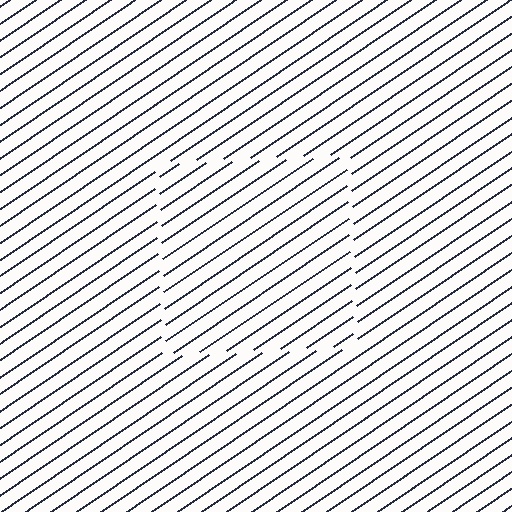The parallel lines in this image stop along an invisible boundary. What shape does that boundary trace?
An illusory square. The interior of the shape contains the same grating, shifted by half a period — the contour is defined by the phase discontinuity where line-ends from the inner and outer gratings abut.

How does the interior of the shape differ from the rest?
The interior of the shape contains the same grating, shifted by half a period — the contour is defined by the phase discontinuity where line-ends from the inner and outer gratings abut.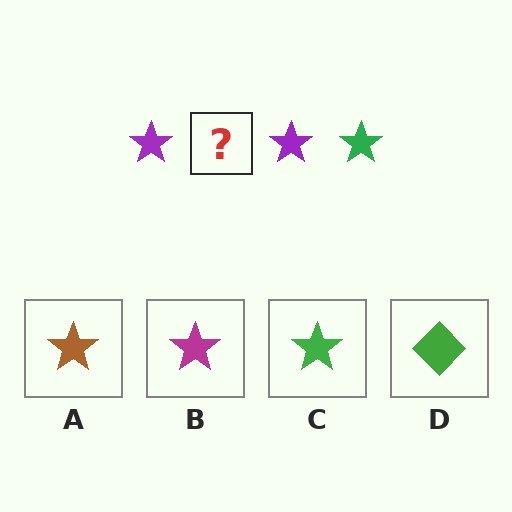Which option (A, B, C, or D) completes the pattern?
C.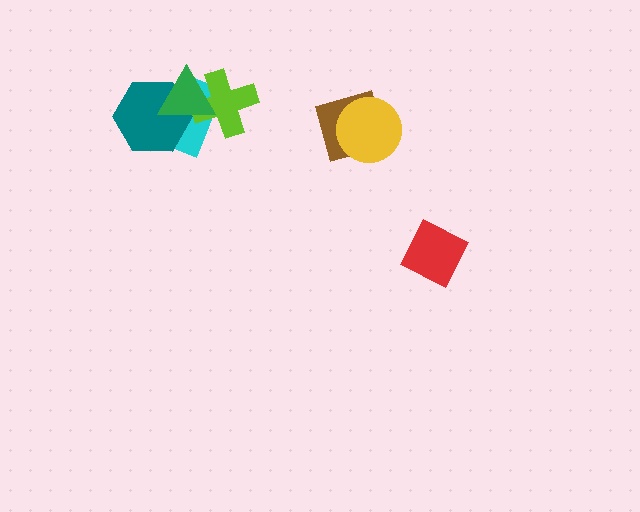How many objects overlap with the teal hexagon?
2 objects overlap with the teal hexagon.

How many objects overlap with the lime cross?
2 objects overlap with the lime cross.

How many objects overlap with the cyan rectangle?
3 objects overlap with the cyan rectangle.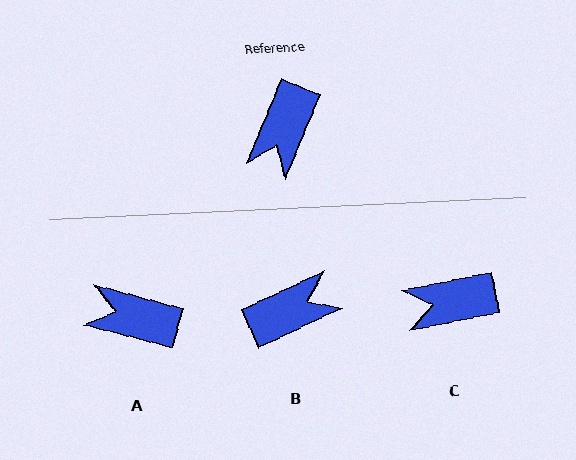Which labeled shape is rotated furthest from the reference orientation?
B, about 138 degrees away.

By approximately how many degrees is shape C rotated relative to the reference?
Approximately 56 degrees clockwise.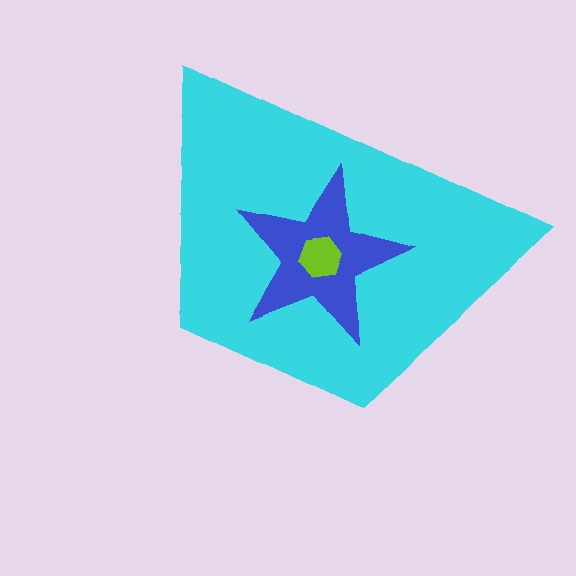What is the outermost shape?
The cyan trapezoid.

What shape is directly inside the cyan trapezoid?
The blue star.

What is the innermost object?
The lime hexagon.